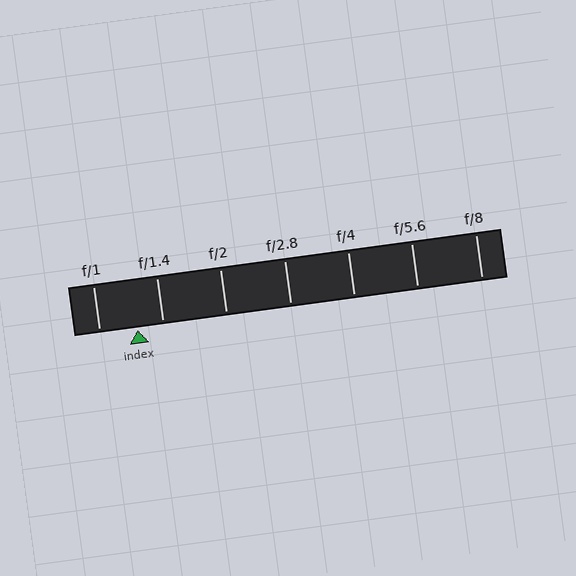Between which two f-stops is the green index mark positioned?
The index mark is between f/1 and f/1.4.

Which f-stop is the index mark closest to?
The index mark is closest to f/1.4.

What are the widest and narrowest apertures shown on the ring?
The widest aperture shown is f/1 and the narrowest is f/8.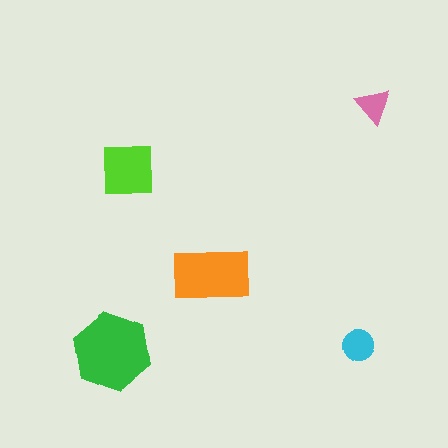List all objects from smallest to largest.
The pink triangle, the cyan circle, the lime square, the orange rectangle, the green hexagon.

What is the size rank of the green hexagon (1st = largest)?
1st.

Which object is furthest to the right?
The pink triangle is rightmost.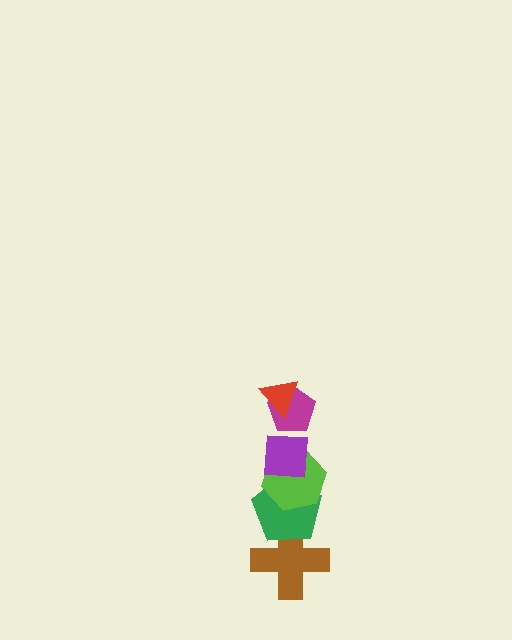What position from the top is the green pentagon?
The green pentagon is 5th from the top.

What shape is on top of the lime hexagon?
The purple square is on top of the lime hexagon.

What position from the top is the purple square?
The purple square is 3rd from the top.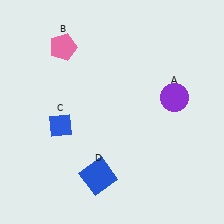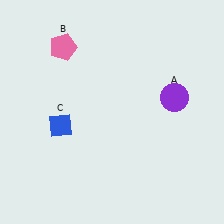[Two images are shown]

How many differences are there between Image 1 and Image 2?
There is 1 difference between the two images.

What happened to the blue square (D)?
The blue square (D) was removed in Image 2. It was in the bottom-left area of Image 1.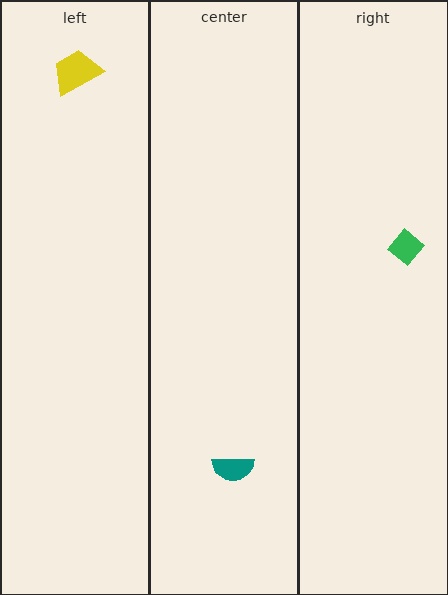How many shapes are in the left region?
1.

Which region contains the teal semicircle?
The center region.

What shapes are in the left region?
The yellow trapezoid.